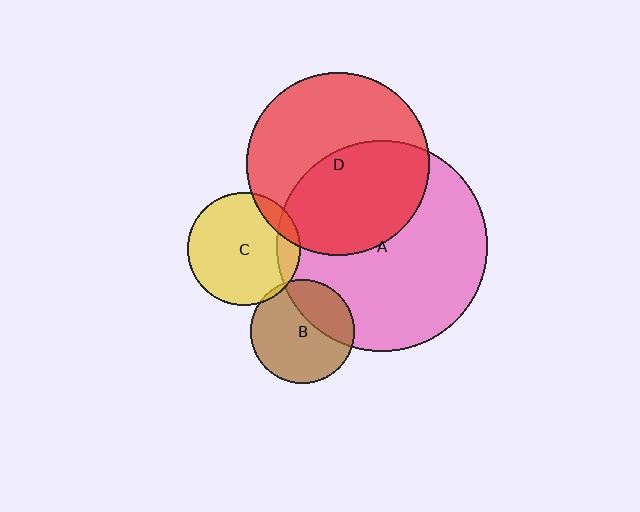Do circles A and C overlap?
Yes.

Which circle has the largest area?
Circle A (pink).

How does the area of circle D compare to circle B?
Approximately 3.1 times.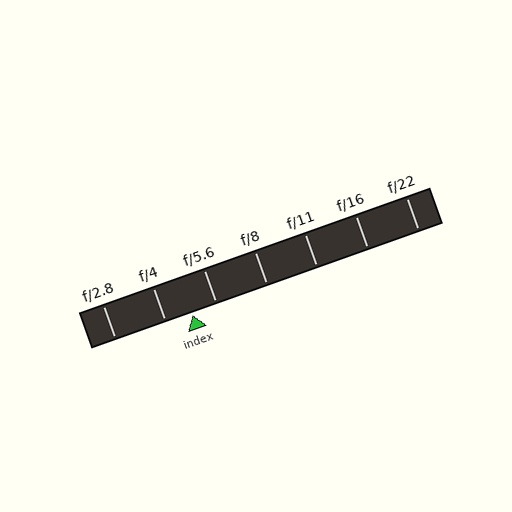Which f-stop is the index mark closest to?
The index mark is closest to f/5.6.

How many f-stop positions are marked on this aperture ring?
There are 7 f-stop positions marked.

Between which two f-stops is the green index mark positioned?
The index mark is between f/4 and f/5.6.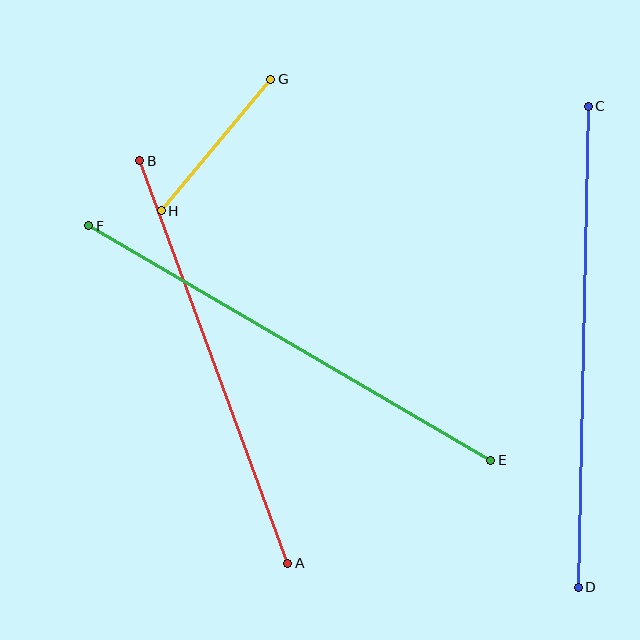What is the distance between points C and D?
The distance is approximately 481 pixels.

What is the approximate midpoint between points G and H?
The midpoint is at approximately (216, 145) pixels.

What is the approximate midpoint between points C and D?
The midpoint is at approximately (583, 347) pixels.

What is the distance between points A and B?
The distance is approximately 429 pixels.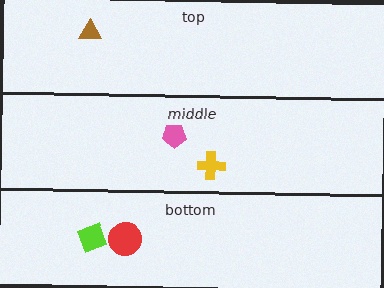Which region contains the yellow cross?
The middle region.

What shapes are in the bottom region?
The red circle, the lime diamond.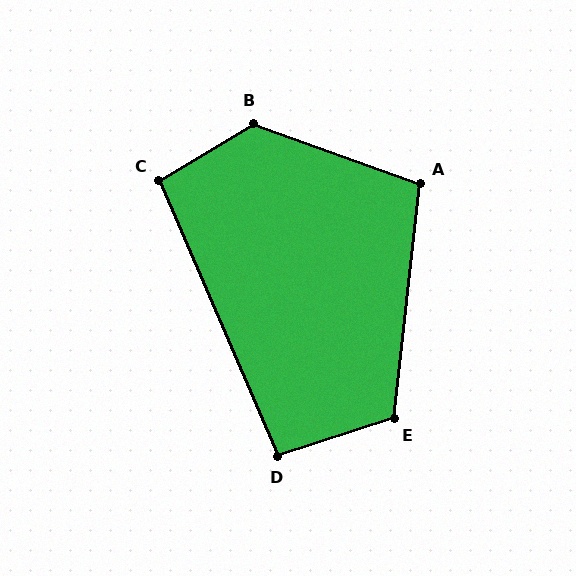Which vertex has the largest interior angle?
B, at approximately 129 degrees.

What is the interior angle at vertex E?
Approximately 114 degrees (obtuse).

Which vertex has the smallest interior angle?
D, at approximately 96 degrees.